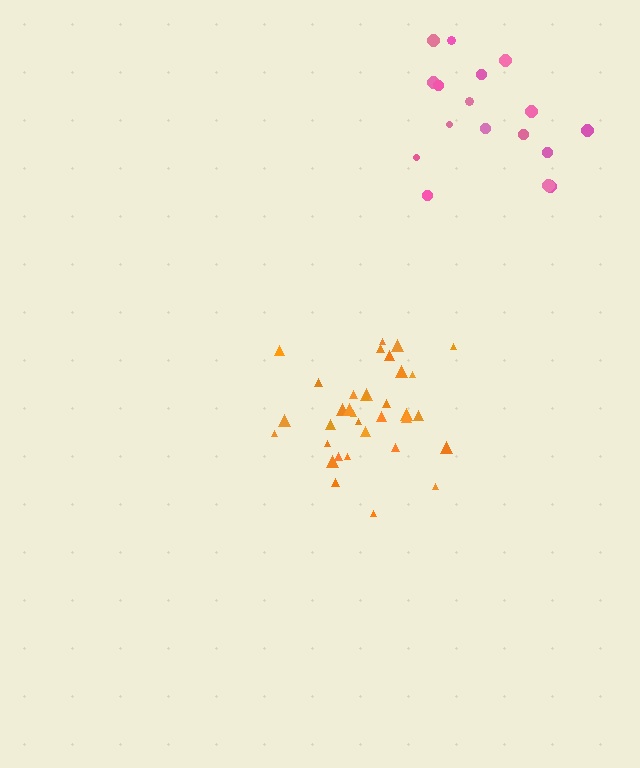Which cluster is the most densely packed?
Orange.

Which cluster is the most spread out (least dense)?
Pink.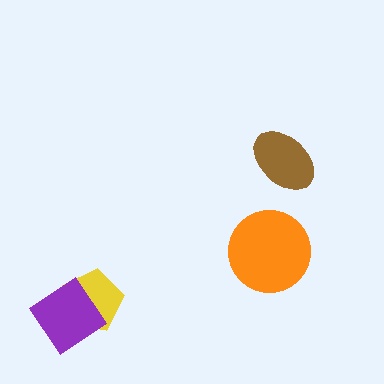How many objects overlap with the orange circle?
0 objects overlap with the orange circle.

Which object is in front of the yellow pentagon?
The purple diamond is in front of the yellow pentagon.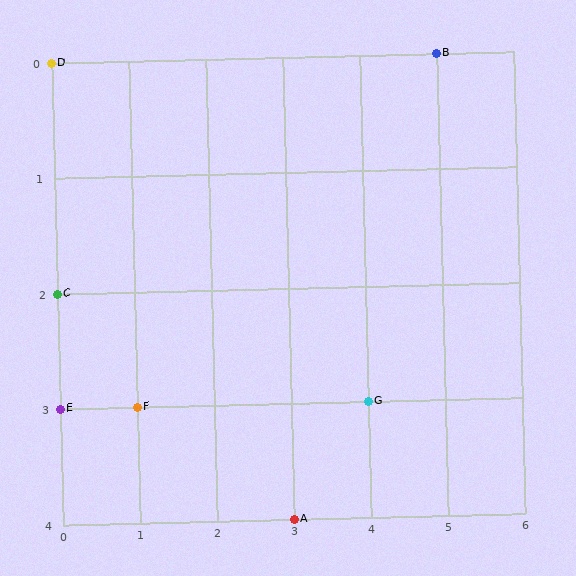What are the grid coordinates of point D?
Point D is at grid coordinates (0, 0).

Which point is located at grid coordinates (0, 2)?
Point C is at (0, 2).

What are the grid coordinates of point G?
Point G is at grid coordinates (4, 3).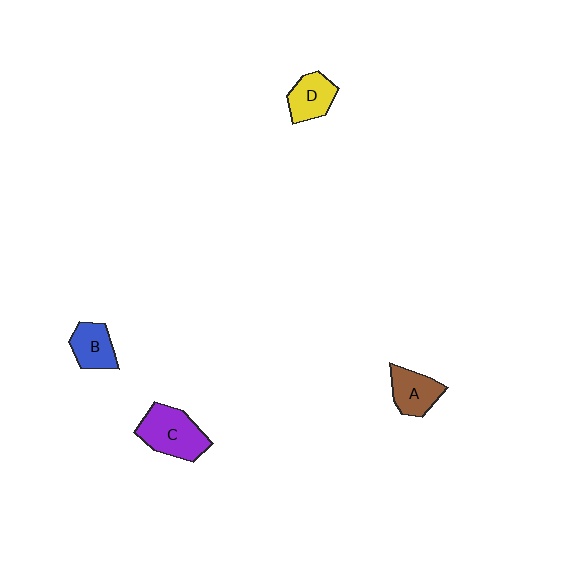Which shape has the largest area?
Shape C (purple).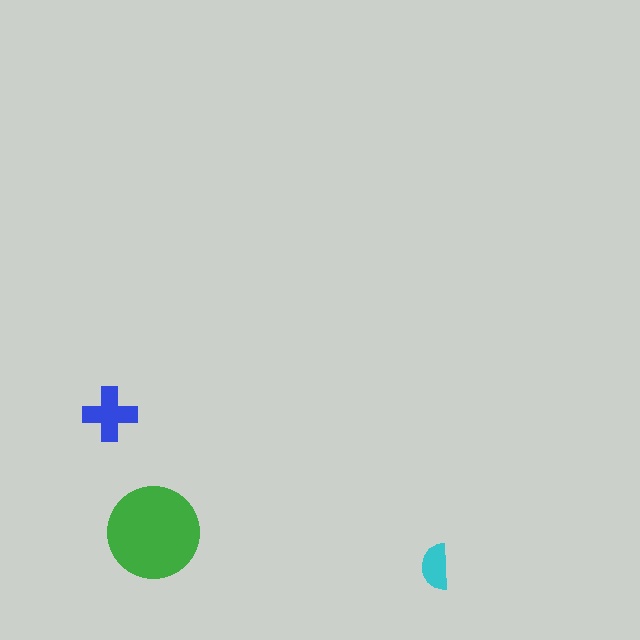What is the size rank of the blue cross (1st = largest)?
2nd.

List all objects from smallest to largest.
The cyan semicircle, the blue cross, the green circle.